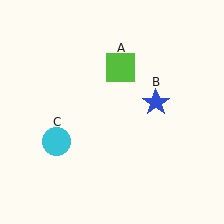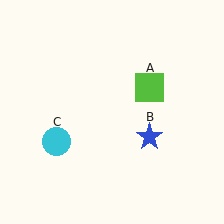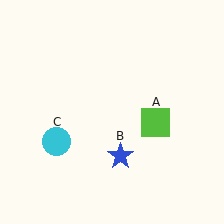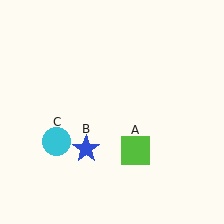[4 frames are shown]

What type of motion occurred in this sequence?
The lime square (object A), blue star (object B) rotated clockwise around the center of the scene.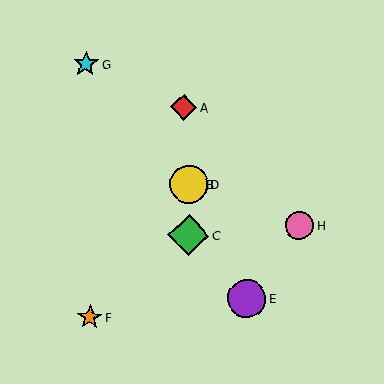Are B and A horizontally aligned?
No, B is at y≈184 and A is at y≈107.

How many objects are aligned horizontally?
2 objects (B, D) are aligned horizontally.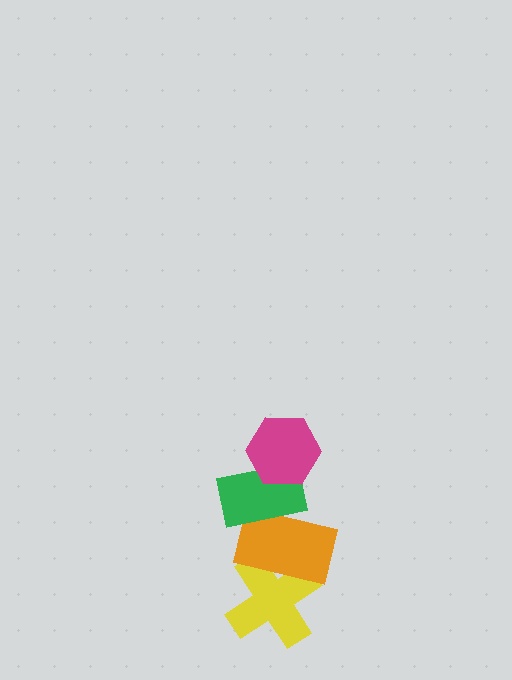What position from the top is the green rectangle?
The green rectangle is 2nd from the top.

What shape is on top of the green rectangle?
The magenta hexagon is on top of the green rectangle.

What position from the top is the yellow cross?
The yellow cross is 4th from the top.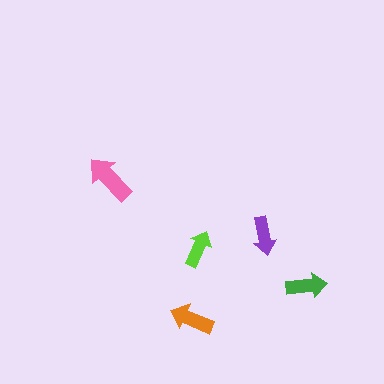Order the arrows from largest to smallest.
the pink one, the orange one, the green one, the purple one, the lime one.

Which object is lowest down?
The orange arrow is bottommost.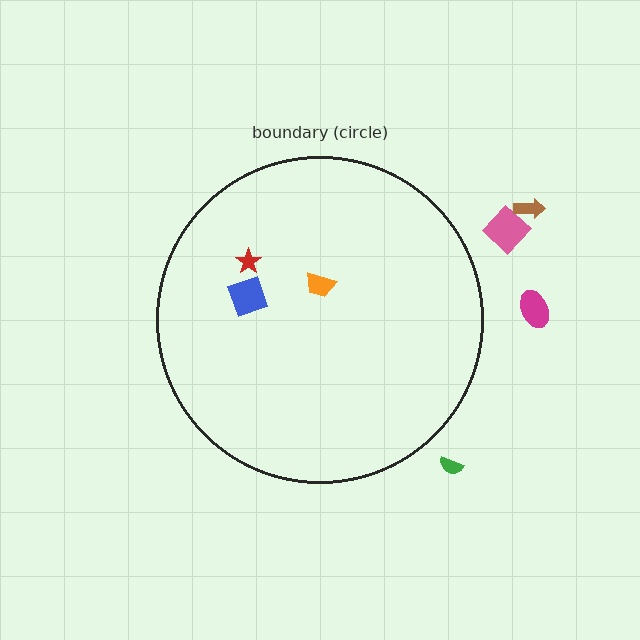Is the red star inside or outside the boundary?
Inside.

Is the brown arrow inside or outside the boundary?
Outside.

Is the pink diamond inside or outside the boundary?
Outside.